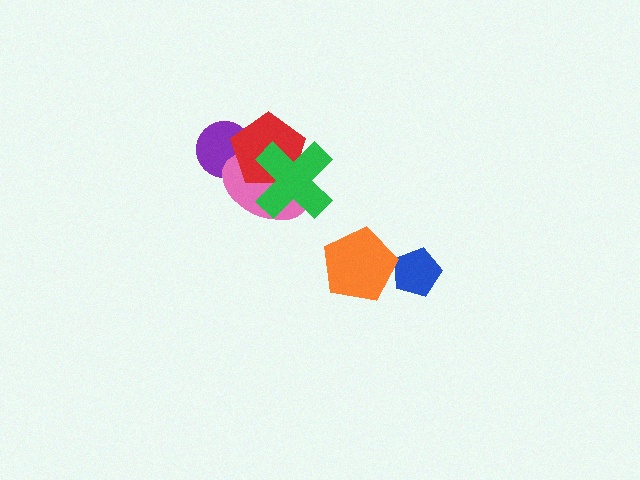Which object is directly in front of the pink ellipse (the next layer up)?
The red pentagon is directly in front of the pink ellipse.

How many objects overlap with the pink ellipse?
3 objects overlap with the pink ellipse.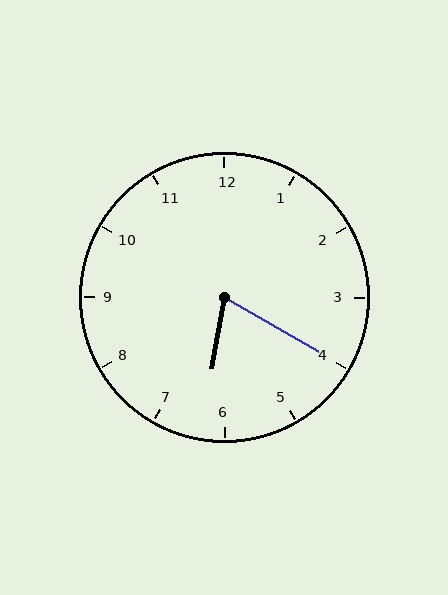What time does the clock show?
6:20.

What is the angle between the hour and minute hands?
Approximately 70 degrees.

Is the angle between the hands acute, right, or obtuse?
It is acute.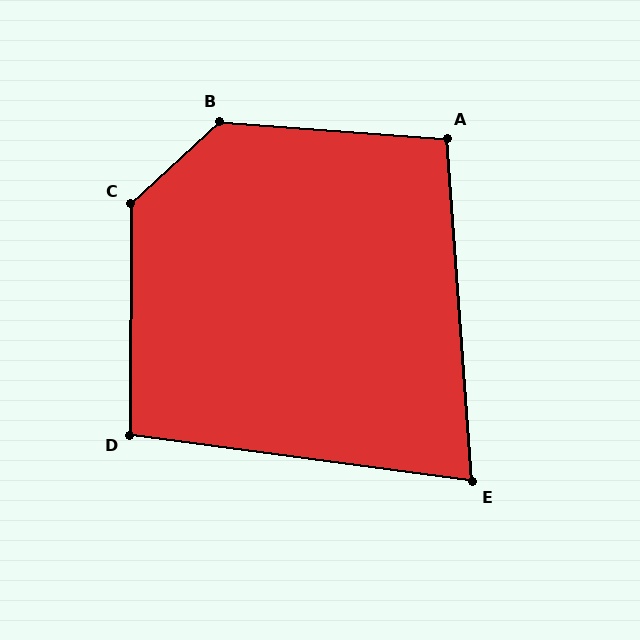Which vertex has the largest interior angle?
B, at approximately 133 degrees.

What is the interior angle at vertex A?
Approximately 98 degrees (obtuse).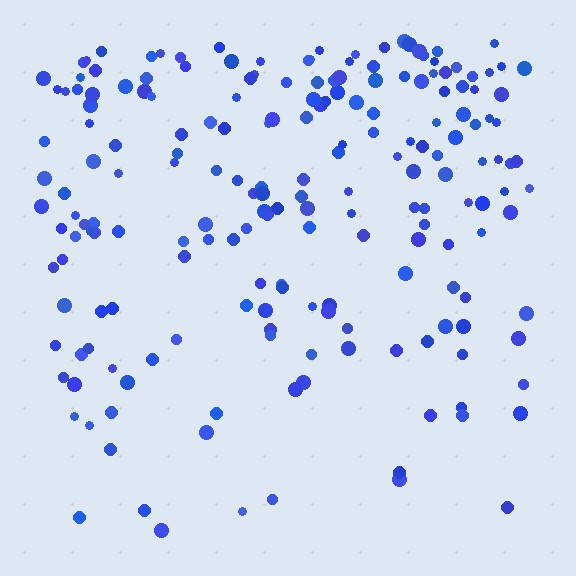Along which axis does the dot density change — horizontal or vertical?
Vertical.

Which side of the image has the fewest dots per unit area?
The bottom.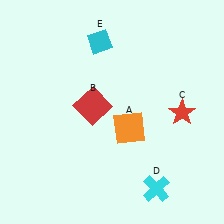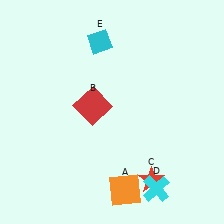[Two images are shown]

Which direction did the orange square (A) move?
The orange square (A) moved down.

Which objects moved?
The objects that moved are: the orange square (A), the red star (C).